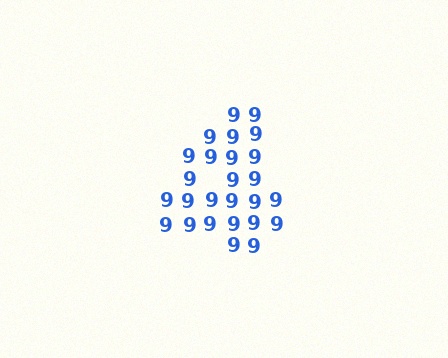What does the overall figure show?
The overall figure shows the digit 4.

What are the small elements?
The small elements are digit 9's.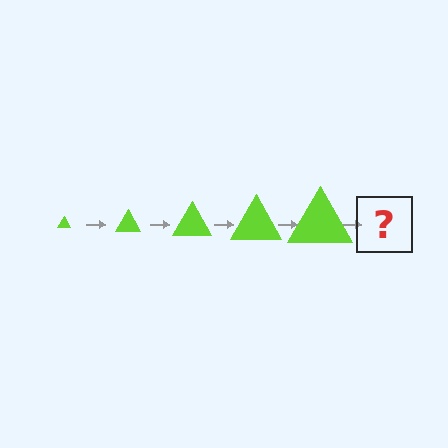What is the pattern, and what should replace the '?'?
The pattern is that the triangle gets progressively larger each step. The '?' should be a lime triangle, larger than the previous one.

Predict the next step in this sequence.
The next step is a lime triangle, larger than the previous one.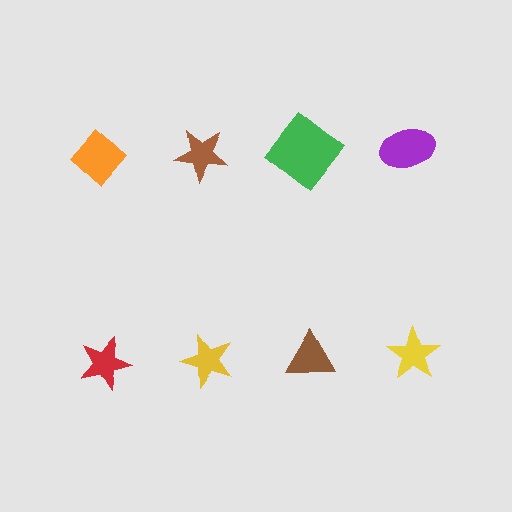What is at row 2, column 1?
A red star.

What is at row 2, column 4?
A yellow star.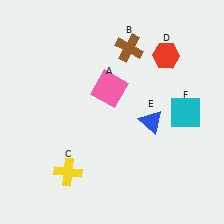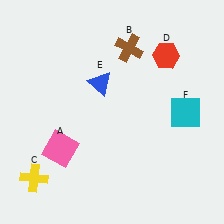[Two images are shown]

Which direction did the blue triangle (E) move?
The blue triangle (E) moved left.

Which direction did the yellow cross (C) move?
The yellow cross (C) moved left.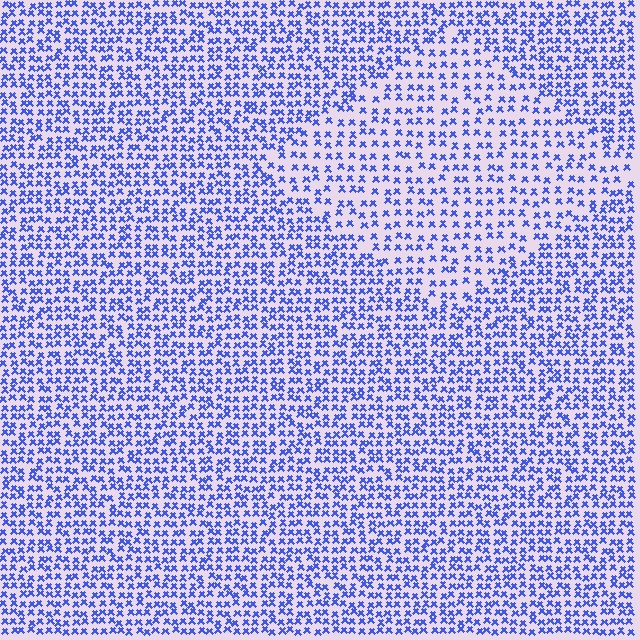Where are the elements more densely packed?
The elements are more densely packed outside the diamond boundary.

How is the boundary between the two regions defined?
The boundary is defined by a change in element density (approximately 1.7x ratio). All elements are the same color, size, and shape.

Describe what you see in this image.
The image contains small blue elements arranged at two different densities. A diamond-shaped region is visible where the elements are less densely packed than the surrounding area.